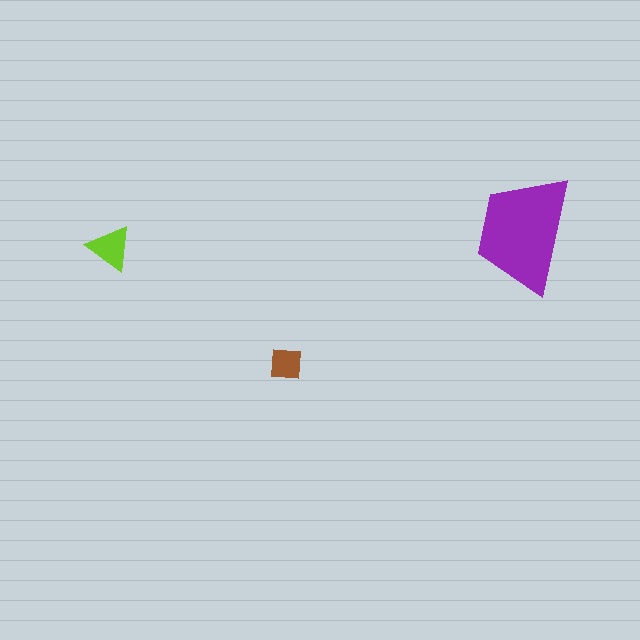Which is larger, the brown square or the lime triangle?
The lime triangle.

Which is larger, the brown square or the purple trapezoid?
The purple trapezoid.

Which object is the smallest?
The brown square.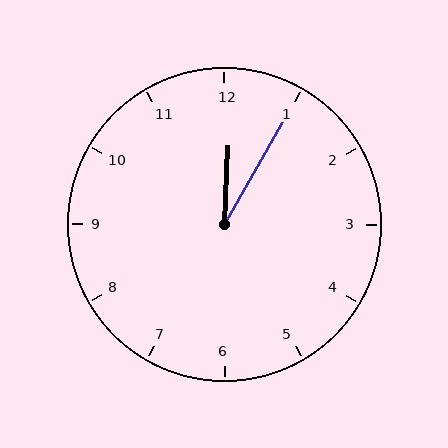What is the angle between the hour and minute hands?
Approximately 28 degrees.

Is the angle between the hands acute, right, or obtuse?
It is acute.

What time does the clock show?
12:05.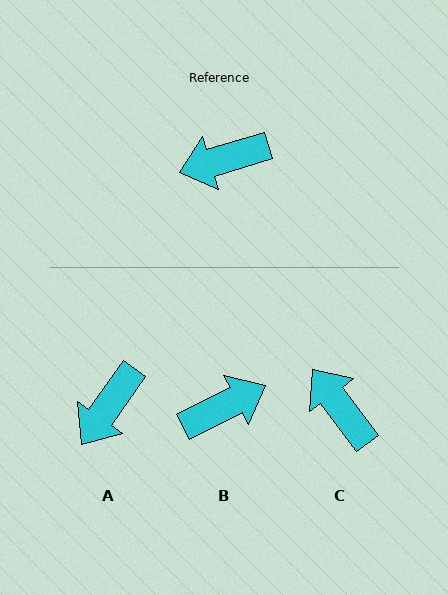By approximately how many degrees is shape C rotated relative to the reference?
Approximately 70 degrees clockwise.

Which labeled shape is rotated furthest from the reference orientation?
B, about 170 degrees away.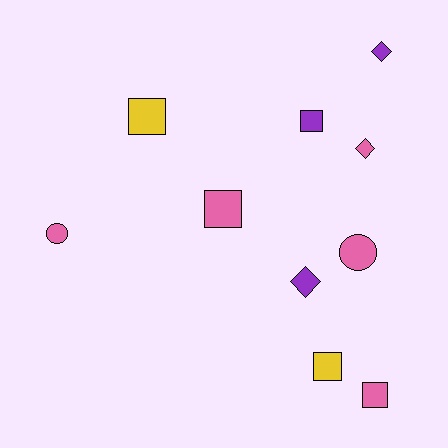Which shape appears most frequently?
Square, with 5 objects.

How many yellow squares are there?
There are 2 yellow squares.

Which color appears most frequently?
Pink, with 5 objects.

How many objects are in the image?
There are 10 objects.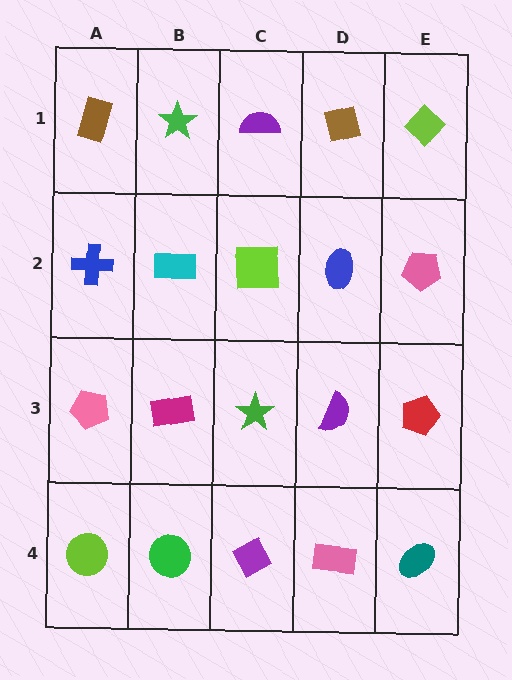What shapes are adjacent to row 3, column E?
A pink pentagon (row 2, column E), a teal ellipse (row 4, column E), a purple semicircle (row 3, column D).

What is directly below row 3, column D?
A pink rectangle.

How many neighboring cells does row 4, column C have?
3.